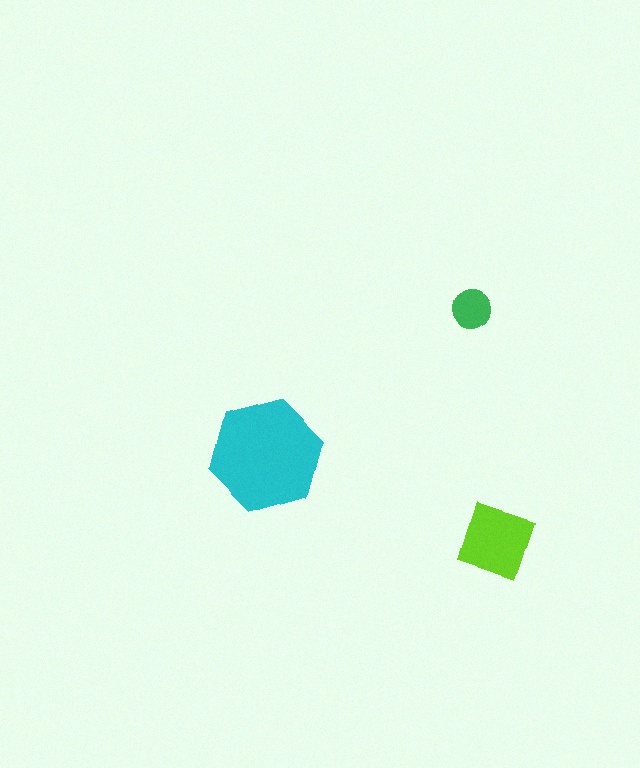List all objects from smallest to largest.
The green circle, the lime diamond, the cyan hexagon.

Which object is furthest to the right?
The lime diamond is rightmost.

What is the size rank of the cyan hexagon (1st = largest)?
1st.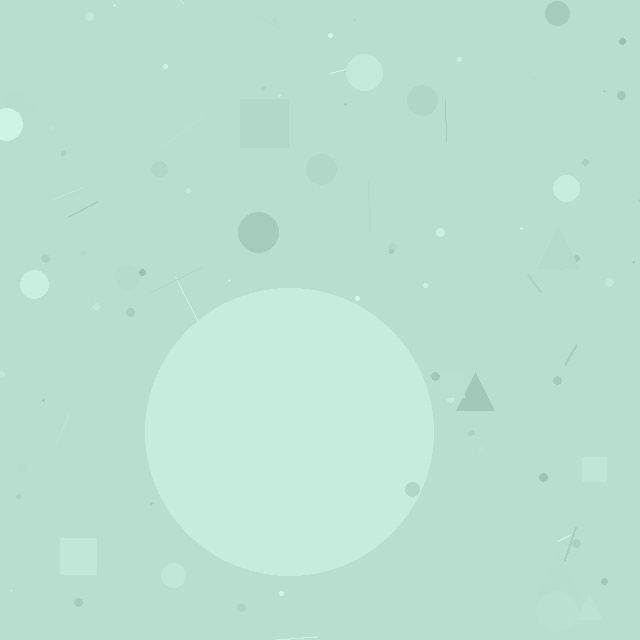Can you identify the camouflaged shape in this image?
The camouflaged shape is a circle.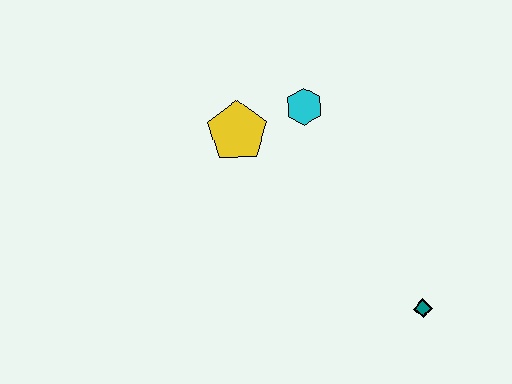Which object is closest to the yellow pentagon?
The cyan hexagon is closest to the yellow pentagon.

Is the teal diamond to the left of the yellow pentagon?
No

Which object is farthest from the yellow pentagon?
The teal diamond is farthest from the yellow pentagon.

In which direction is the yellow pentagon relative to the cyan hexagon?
The yellow pentagon is to the left of the cyan hexagon.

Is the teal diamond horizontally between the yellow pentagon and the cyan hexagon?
No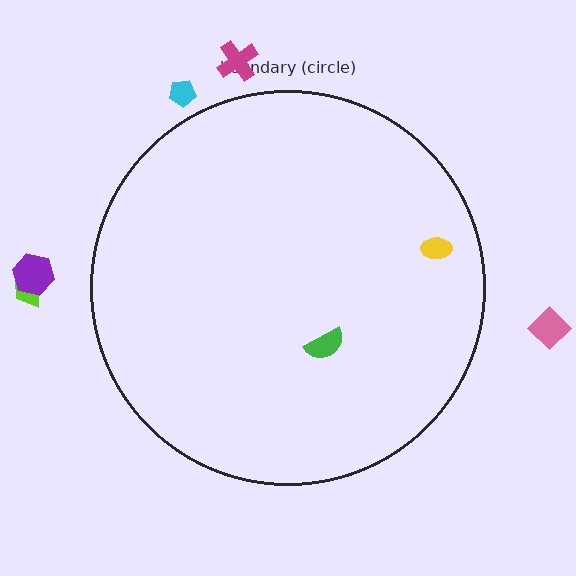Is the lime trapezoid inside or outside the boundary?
Outside.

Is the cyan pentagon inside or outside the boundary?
Outside.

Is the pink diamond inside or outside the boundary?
Outside.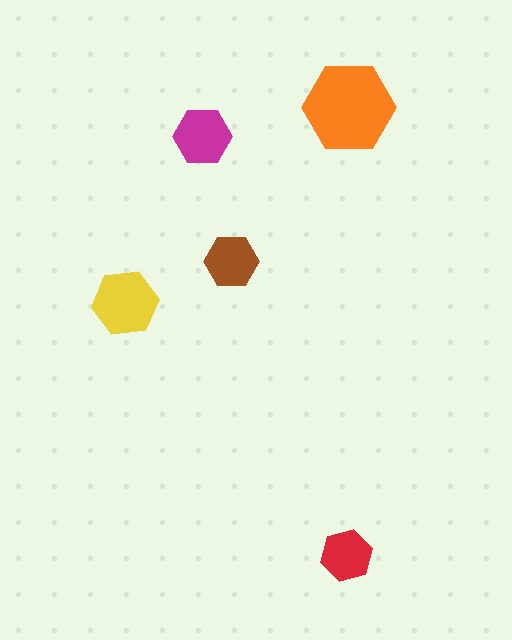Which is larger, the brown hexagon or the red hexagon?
The brown one.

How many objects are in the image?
There are 5 objects in the image.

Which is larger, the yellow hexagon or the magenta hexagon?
The yellow one.